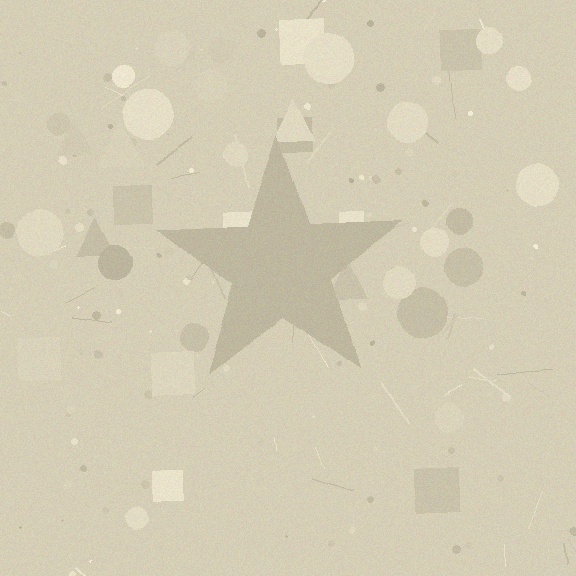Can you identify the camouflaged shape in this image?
The camouflaged shape is a star.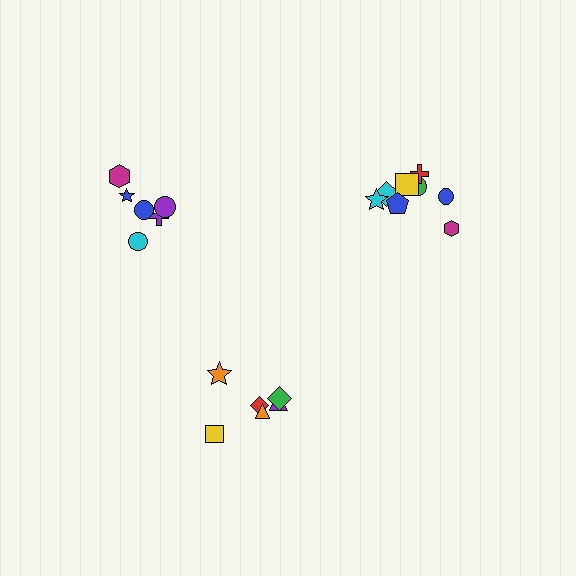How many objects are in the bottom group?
There are 6 objects.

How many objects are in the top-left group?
There are 6 objects.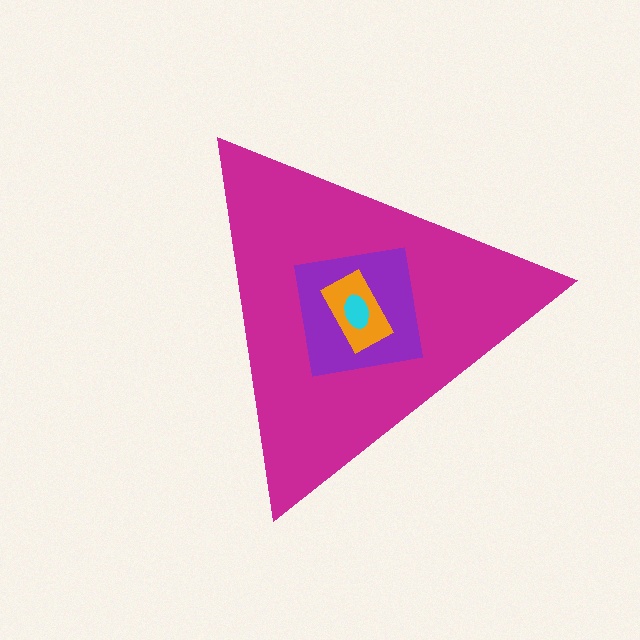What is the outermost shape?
The magenta triangle.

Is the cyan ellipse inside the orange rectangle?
Yes.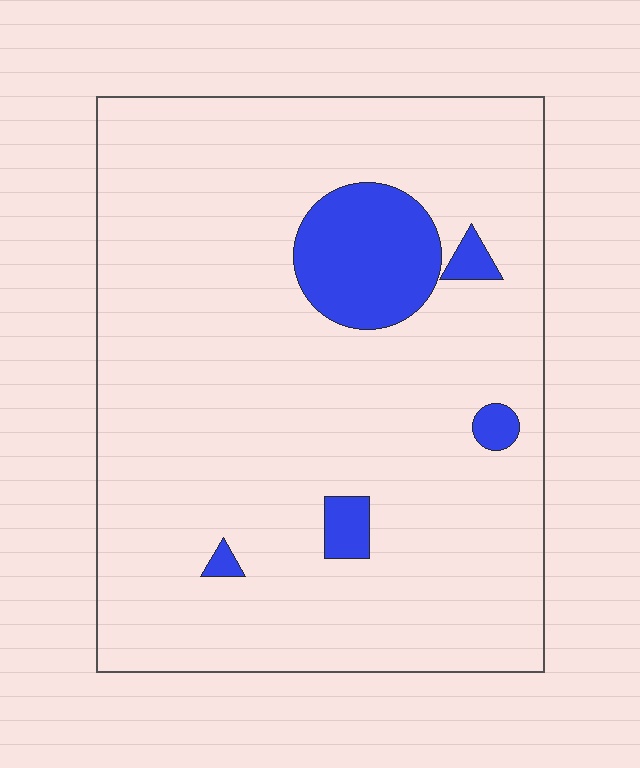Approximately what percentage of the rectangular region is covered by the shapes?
Approximately 10%.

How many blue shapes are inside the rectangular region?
5.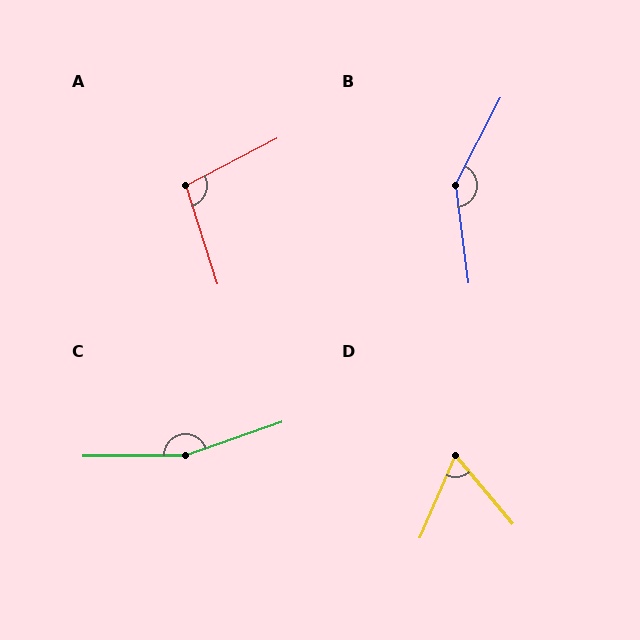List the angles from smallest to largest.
D (64°), A (100°), B (145°), C (161°).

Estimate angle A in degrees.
Approximately 100 degrees.